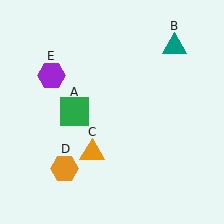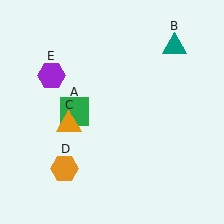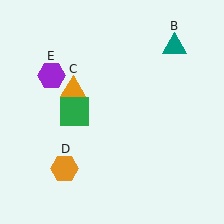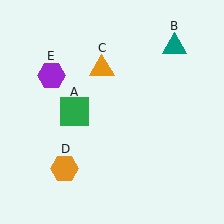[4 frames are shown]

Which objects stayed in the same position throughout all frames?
Green square (object A) and teal triangle (object B) and orange hexagon (object D) and purple hexagon (object E) remained stationary.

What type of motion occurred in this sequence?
The orange triangle (object C) rotated clockwise around the center of the scene.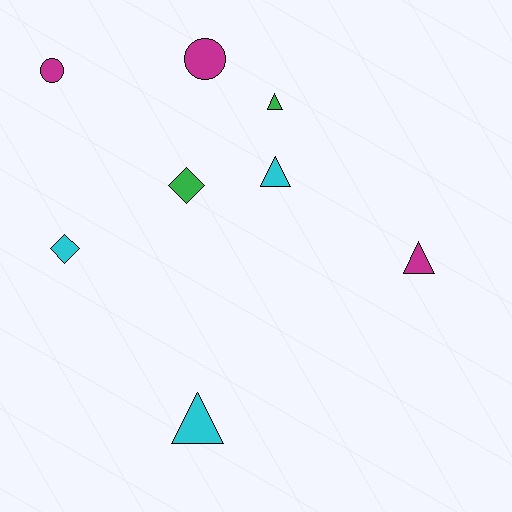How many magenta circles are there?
There are 2 magenta circles.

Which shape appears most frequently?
Triangle, with 4 objects.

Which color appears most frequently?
Magenta, with 3 objects.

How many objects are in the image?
There are 8 objects.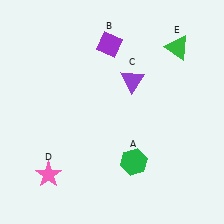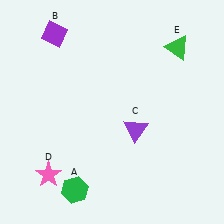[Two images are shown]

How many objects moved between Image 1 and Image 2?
3 objects moved between the two images.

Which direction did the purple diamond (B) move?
The purple diamond (B) moved left.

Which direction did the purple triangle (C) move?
The purple triangle (C) moved down.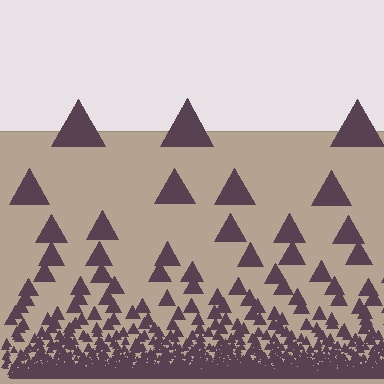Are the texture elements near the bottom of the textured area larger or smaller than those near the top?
Smaller. The gradient is inverted — elements near the bottom are smaller and denser.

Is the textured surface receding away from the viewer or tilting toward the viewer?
The surface appears to tilt toward the viewer. Texture elements get larger and sparser toward the top.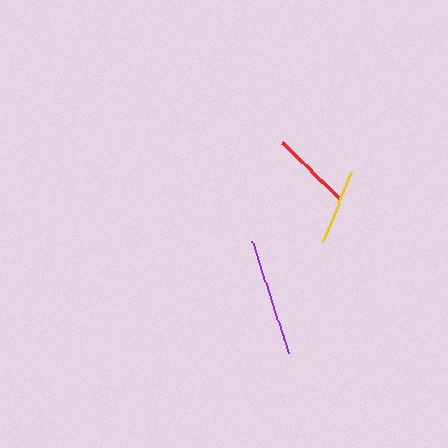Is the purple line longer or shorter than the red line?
The purple line is longer than the red line.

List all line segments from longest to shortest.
From longest to shortest: purple, red, yellow.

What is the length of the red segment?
The red segment is approximately 80 pixels long.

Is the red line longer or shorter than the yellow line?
The red line is longer than the yellow line.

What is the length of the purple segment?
The purple segment is approximately 118 pixels long.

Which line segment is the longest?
The purple line is the longest at approximately 118 pixels.